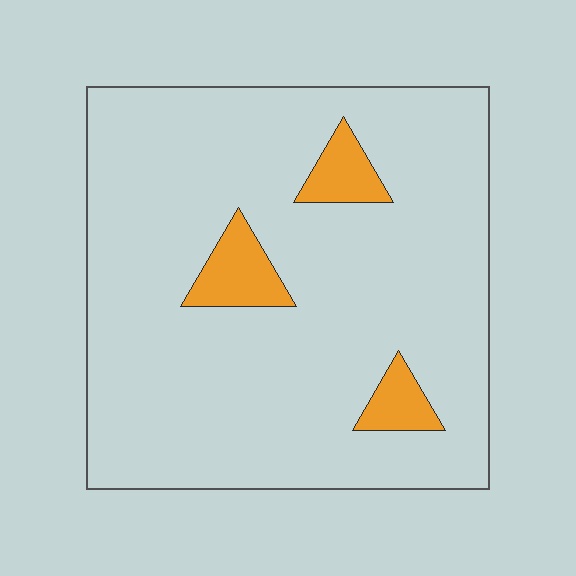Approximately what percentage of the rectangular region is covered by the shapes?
Approximately 10%.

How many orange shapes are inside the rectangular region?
3.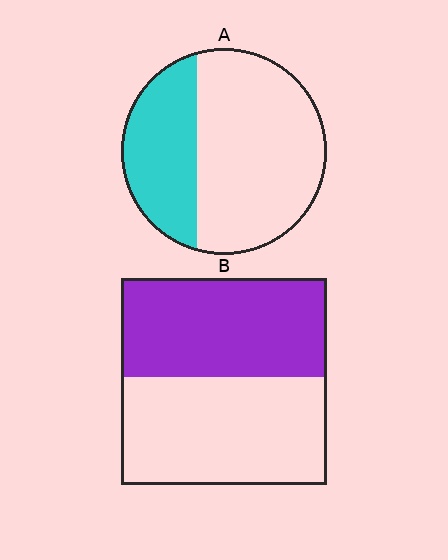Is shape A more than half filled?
No.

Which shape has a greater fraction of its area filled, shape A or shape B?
Shape B.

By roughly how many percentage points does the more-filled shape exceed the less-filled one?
By roughly 15 percentage points (B over A).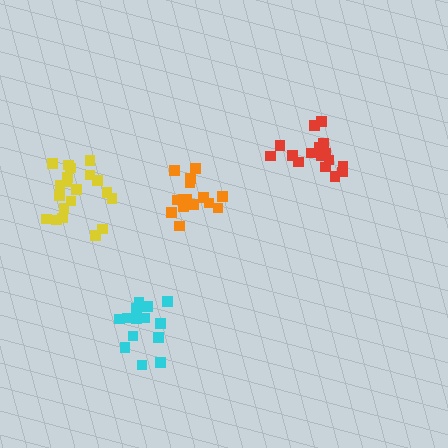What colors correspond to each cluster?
The clusters are colored: red, orange, cyan, yellow.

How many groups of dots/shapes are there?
There are 4 groups.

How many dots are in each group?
Group 1: 17 dots, Group 2: 15 dots, Group 3: 14 dots, Group 4: 20 dots (66 total).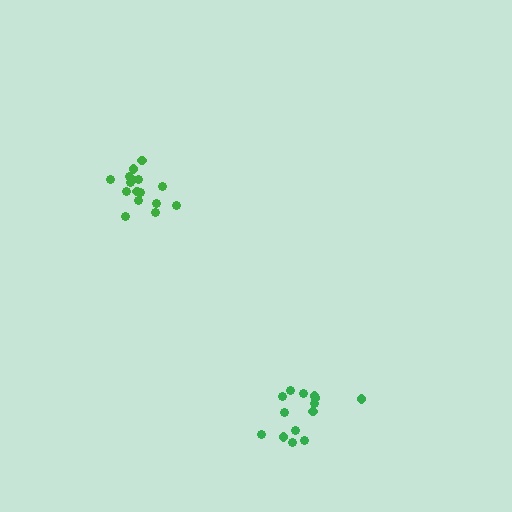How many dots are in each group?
Group 1: 16 dots, Group 2: 14 dots (30 total).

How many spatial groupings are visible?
There are 2 spatial groupings.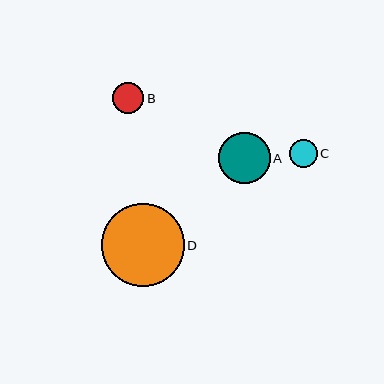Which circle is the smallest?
Circle C is the smallest with a size of approximately 28 pixels.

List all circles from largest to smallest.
From largest to smallest: D, A, B, C.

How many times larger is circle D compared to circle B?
Circle D is approximately 2.7 times the size of circle B.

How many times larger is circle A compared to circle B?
Circle A is approximately 1.7 times the size of circle B.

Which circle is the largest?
Circle D is the largest with a size of approximately 83 pixels.